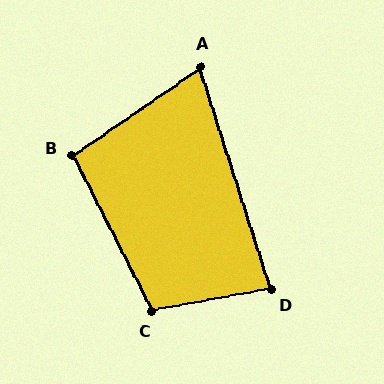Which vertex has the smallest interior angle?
A, at approximately 73 degrees.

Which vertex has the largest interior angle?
C, at approximately 107 degrees.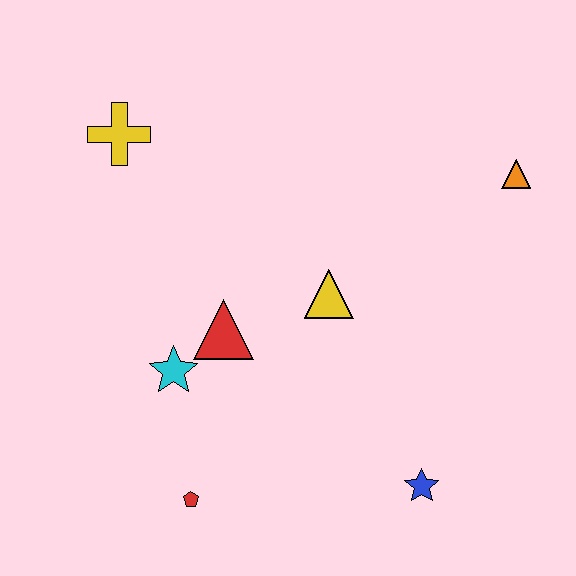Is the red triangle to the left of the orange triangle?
Yes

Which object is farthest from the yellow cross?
The blue star is farthest from the yellow cross.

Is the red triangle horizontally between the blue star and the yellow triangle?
No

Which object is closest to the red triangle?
The cyan star is closest to the red triangle.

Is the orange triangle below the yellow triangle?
No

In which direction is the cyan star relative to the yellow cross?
The cyan star is below the yellow cross.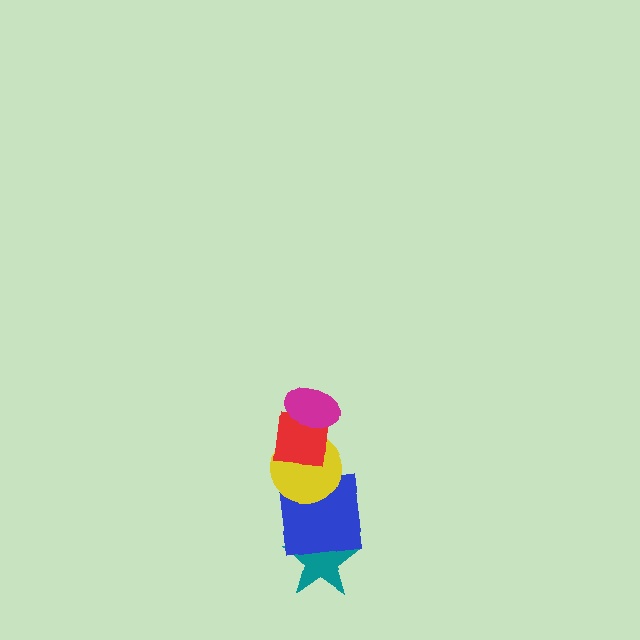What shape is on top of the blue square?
The yellow circle is on top of the blue square.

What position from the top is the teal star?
The teal star is 5th from the top.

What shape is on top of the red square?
The magenta ellipse is on top of the red square.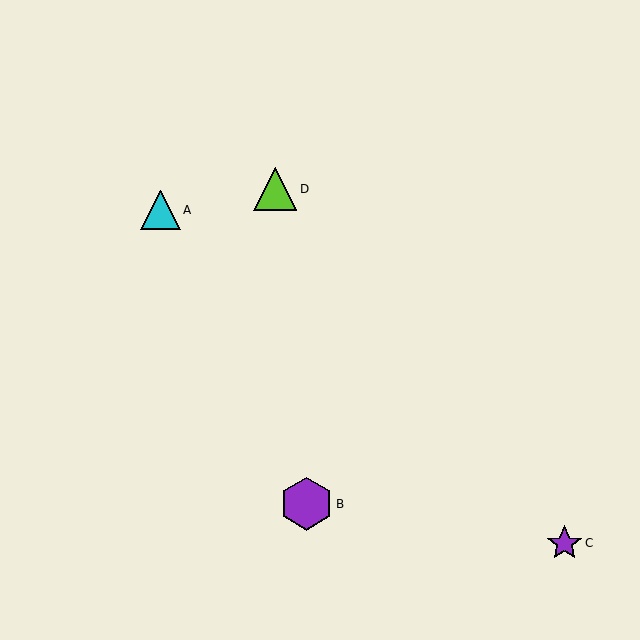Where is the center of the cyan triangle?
The center of the cyan triangle is at (160, 210).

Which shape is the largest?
The purple hexagon (labeled B) is the largest.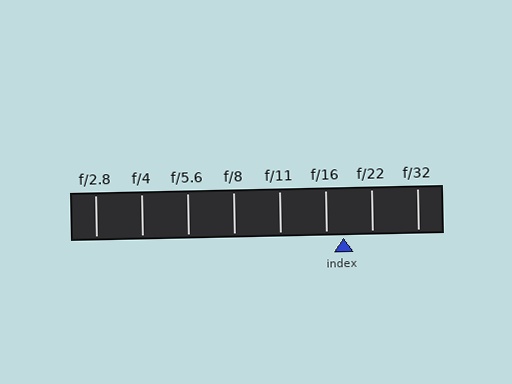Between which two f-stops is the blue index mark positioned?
The index mark is between f/16 and f/22.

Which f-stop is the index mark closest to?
The index mark is closest to f/16.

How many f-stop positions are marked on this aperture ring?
There are 8 f-stop positions marked.